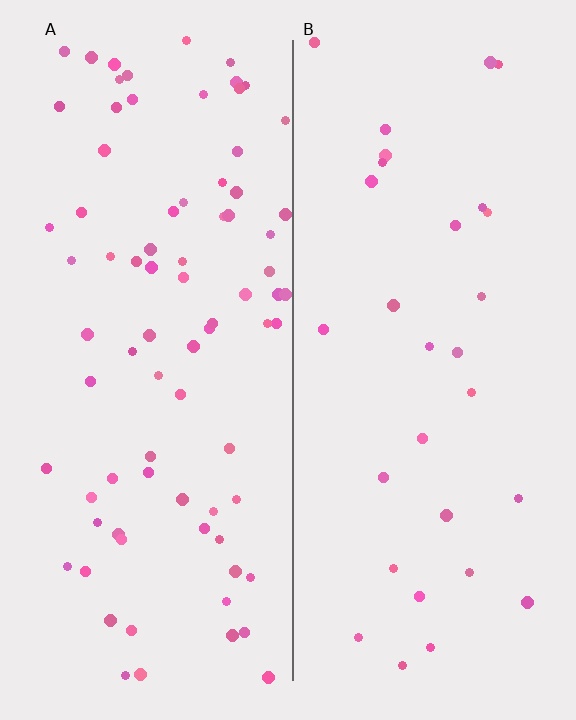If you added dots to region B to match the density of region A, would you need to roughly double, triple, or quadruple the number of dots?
Approximately triple.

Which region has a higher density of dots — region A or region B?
A (the left).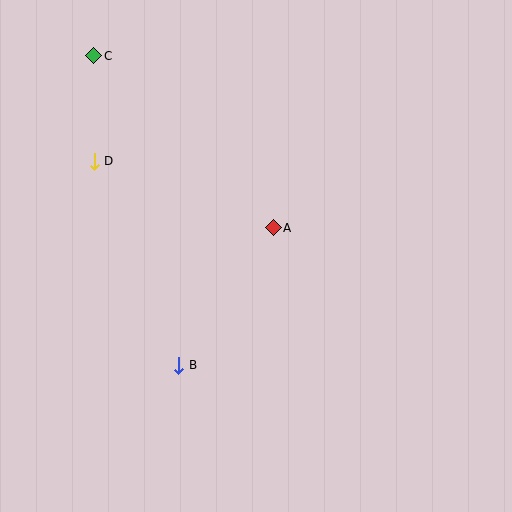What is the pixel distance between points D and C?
The distance between D and C is 106 pixels.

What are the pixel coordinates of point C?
Point C is at (94, 56).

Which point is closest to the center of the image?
Point A at (273, 228) is closest to the center.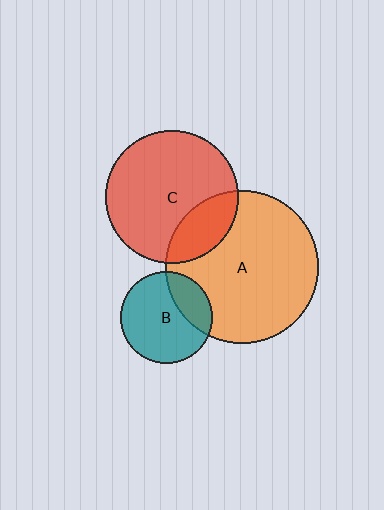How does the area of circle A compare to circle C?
Approximately 1.3 times.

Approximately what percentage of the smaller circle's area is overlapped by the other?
Approximately 20%.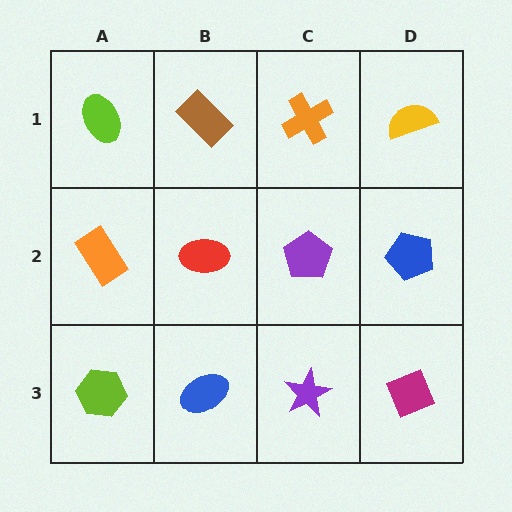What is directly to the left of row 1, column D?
An orange cross.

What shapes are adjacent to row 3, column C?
A purple pentagon (row 2, column C), a blue ellipse (row 3, column B), a magenta diamond (row 3, column D).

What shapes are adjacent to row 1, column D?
A blue pentagon (row 2, column D), an orange cross (row 1, column C).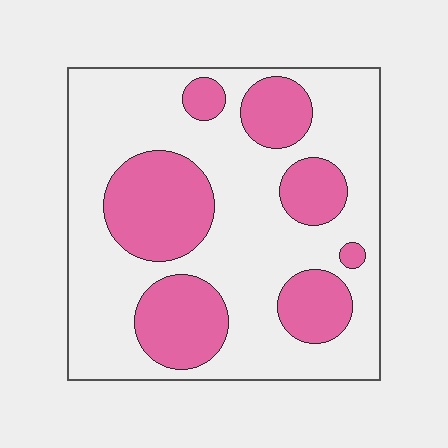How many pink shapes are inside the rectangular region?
7.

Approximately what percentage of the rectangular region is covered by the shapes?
Approximately 30%.